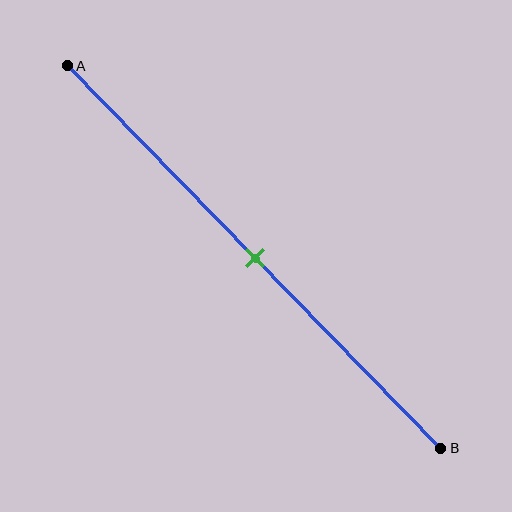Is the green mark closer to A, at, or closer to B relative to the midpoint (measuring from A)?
The green mark is approximately at the midpoint of segment AB.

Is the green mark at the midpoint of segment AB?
Yes, the mark is approximately at the midpoint.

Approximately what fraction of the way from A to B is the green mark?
The green mark is approximately 50% of the way from A to B.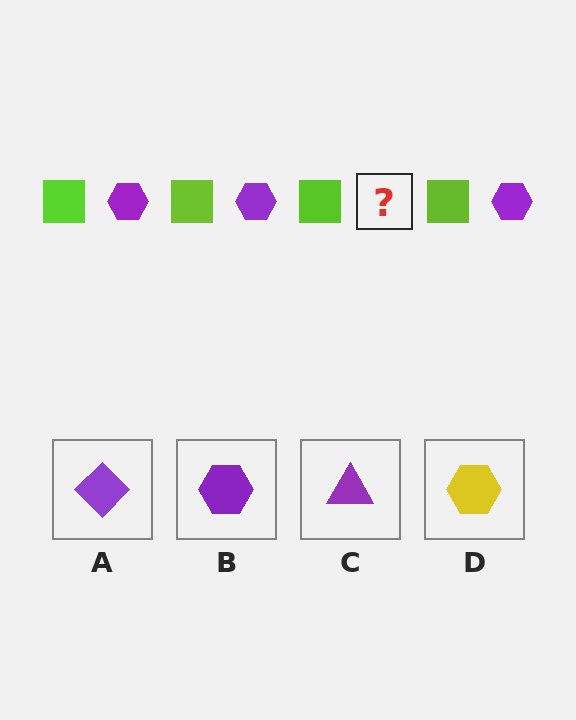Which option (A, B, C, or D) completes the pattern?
B.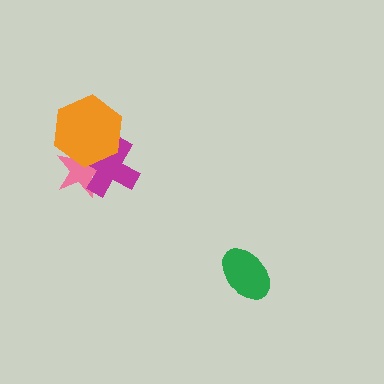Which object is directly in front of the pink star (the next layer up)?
The magenta cross is directly in front of the pink star.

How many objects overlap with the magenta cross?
2 objects overlap with the magenta cross.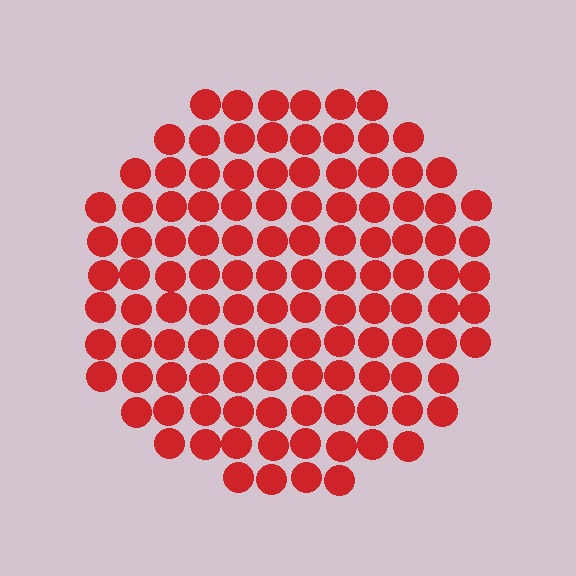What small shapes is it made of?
It is made of small circles.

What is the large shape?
The large shape is a circle.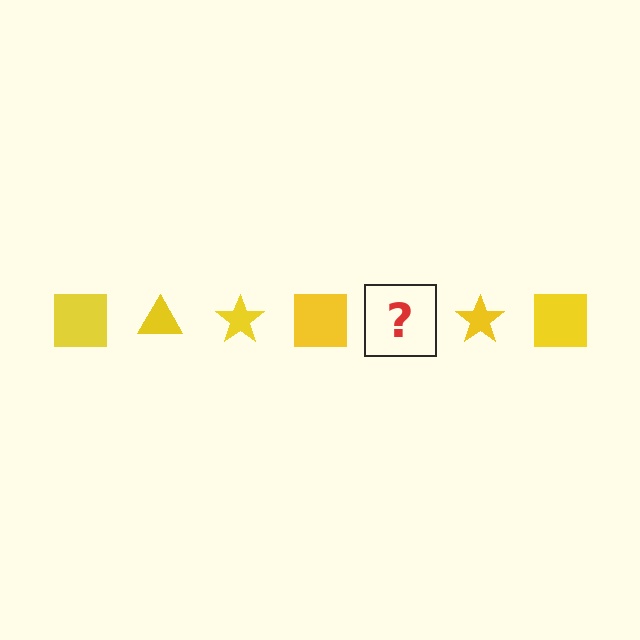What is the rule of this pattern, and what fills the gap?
The rule is that the pattern cycles through square, triangle, star shapes in yellow. The gap should be filled with a yellow triangle.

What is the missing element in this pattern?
The missing element is a yellow triangle.